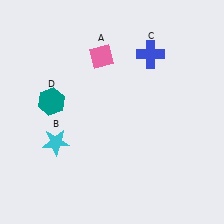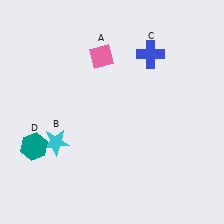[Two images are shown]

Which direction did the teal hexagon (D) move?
The teal hexagon (D) moved down.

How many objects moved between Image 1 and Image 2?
1 object moved between the two images.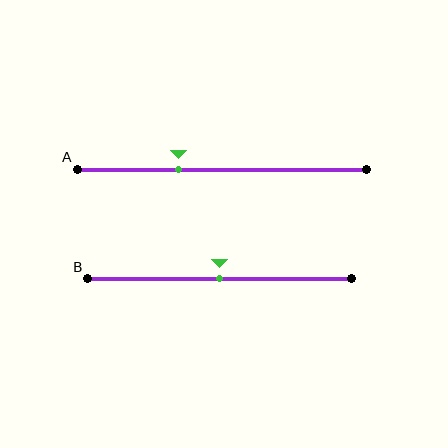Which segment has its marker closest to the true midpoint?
Segment B has its marker closest to the true midpoint.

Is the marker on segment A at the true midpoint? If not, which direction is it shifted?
No, the marker on segment A is shifted to the left by about 15% of the segment length.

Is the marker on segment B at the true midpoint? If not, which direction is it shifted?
Yes, the marker on segment B is at the true midpoint.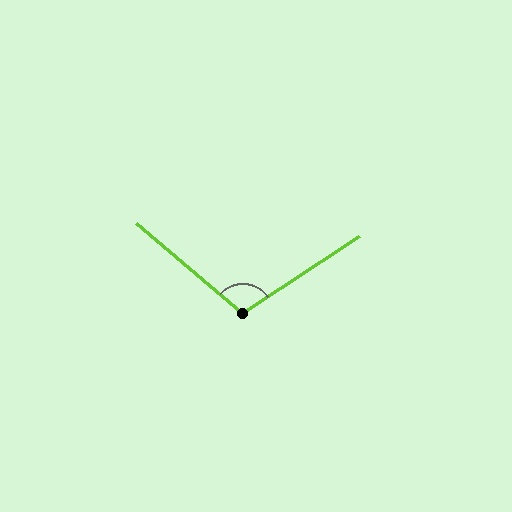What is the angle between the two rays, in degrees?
Approximately 106 degrees.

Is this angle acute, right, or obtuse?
It is obtuse.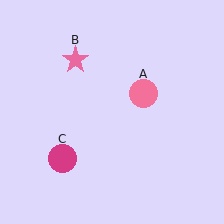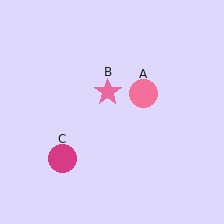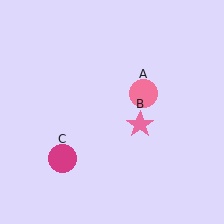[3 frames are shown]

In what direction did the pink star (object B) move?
The pink star (object B) moved down and to the right.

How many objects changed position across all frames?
1 object changed position: pink star (object B).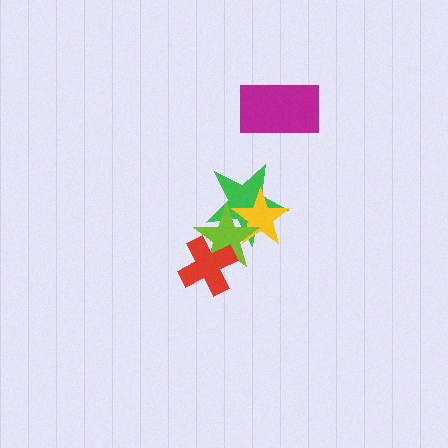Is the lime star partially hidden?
Yes, it is partially covered by another shape.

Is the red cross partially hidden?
No, no other shape covers it.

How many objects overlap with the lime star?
3 objects overlap with the lime star.